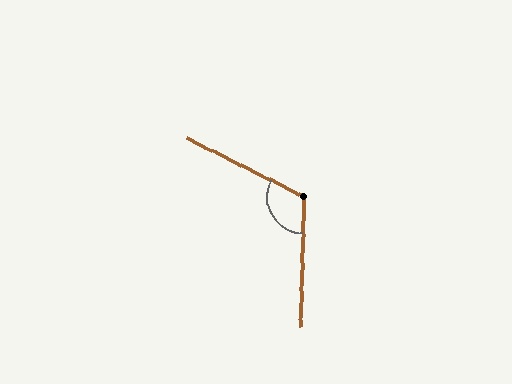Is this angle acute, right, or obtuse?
It is obtuse.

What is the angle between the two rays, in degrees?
Approximately 115 degrees.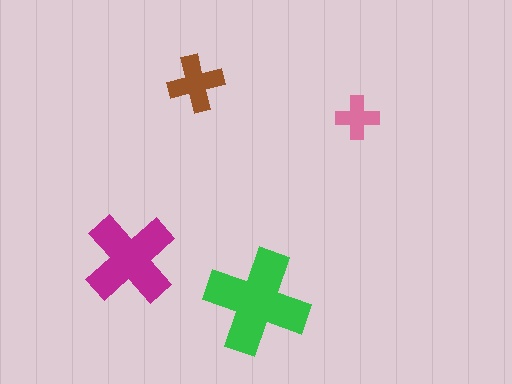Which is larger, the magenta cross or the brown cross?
The magenta one.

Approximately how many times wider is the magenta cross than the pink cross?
About 2 times wider.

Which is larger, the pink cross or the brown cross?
The brown one.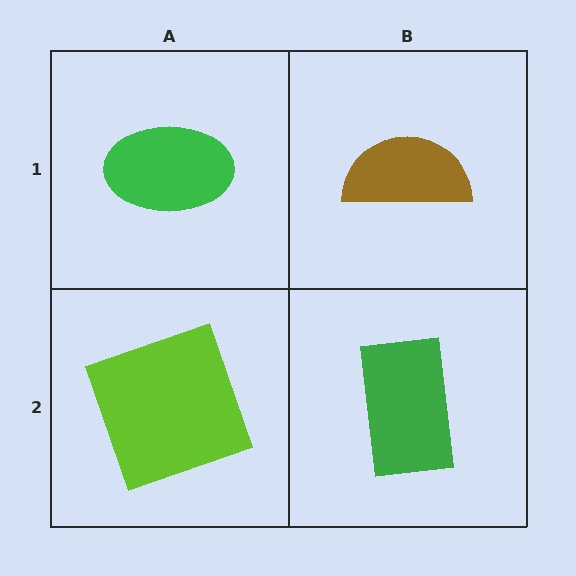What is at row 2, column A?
A lime square.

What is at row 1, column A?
A green ellipse.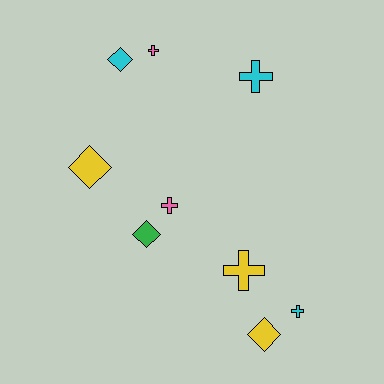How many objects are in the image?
There are 9 objects.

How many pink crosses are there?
There are 2 pink crosses.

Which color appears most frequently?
Yellow, with 3 objects.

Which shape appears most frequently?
Cross, with 5 objects.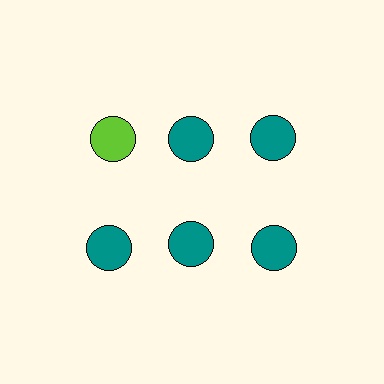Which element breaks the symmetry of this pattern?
The lime circle in the top row, leftmost column breaks the symmetry. All other shapes are teal circles.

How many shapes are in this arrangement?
There are 6 shapes arranged in a grid pattern.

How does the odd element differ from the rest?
It has a different color: lime instead of teal.